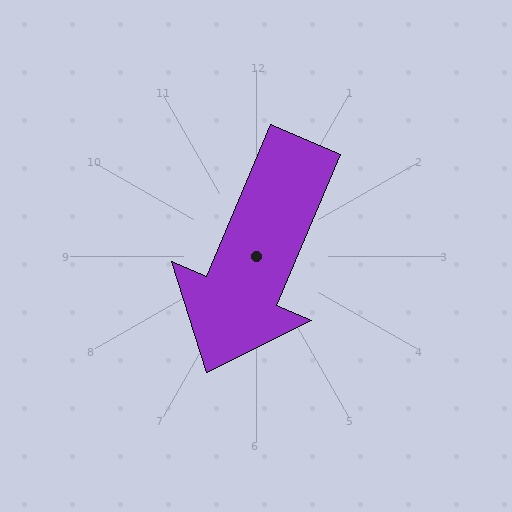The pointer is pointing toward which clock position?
Roughly 7 o'clock.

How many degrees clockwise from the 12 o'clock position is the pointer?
Approximately 203 degrees.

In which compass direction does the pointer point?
Southwest.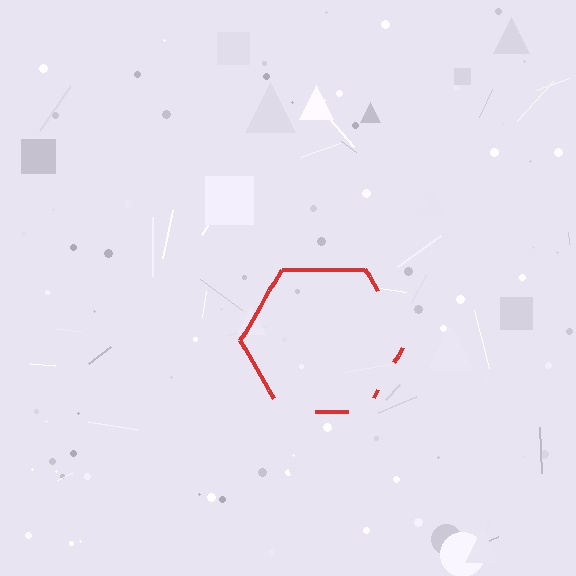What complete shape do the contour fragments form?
The contour fragments form a hexagon.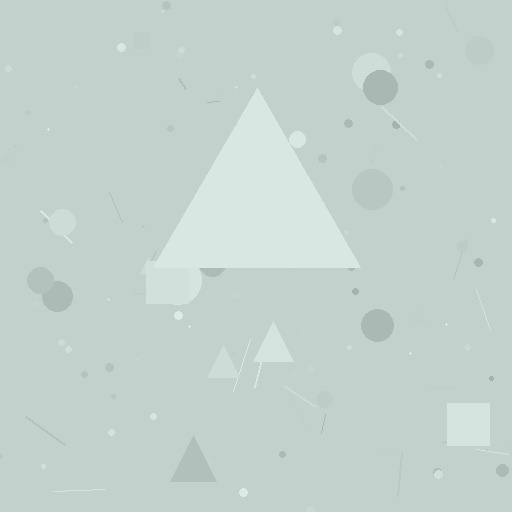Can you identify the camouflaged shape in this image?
The camouflaged shape is a triangle.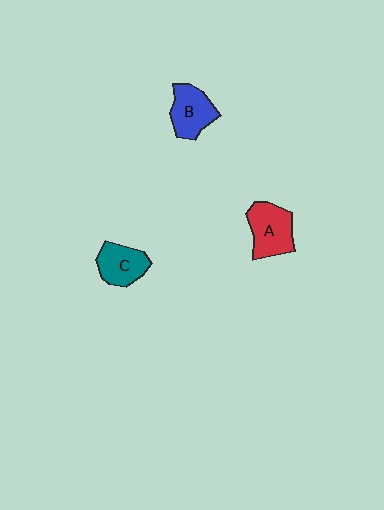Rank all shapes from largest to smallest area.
From largest to smallest: A (red), B (blue), C (teal).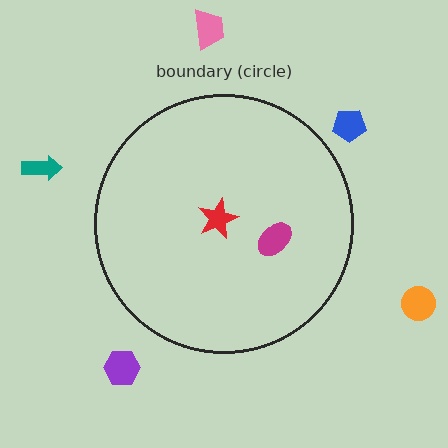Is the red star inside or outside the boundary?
Inside.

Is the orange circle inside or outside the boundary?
Outside.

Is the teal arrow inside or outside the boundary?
Outside.